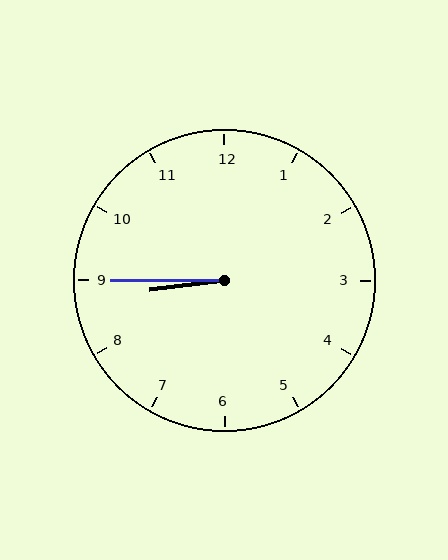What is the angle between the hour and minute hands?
Approximately 8 degrees.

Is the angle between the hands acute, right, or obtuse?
It is acute.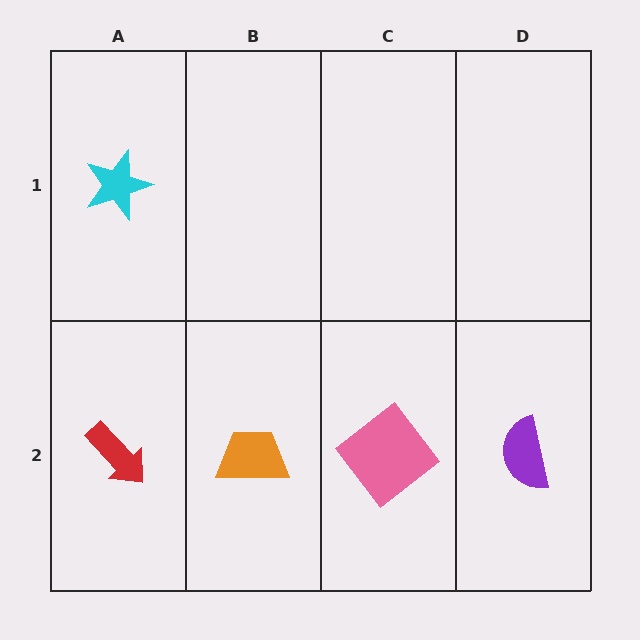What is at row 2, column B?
An orange trapezoid.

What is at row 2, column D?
A purple semicircle.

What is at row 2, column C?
A pink diamond.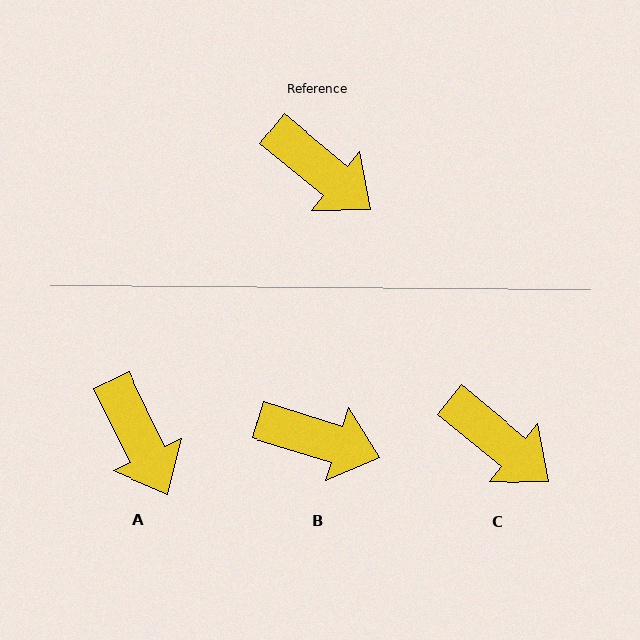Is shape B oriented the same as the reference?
No, it is off by about 22 degrees.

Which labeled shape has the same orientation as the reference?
C.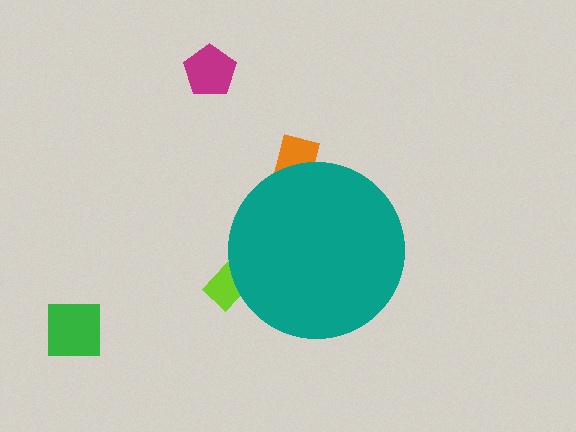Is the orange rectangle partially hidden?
Yes, the orange rectangle is partially hidden behind the teal circle.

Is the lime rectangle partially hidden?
Yes, the lime rectangle is partially hidden behind the teal circle.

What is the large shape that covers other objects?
A teal circle.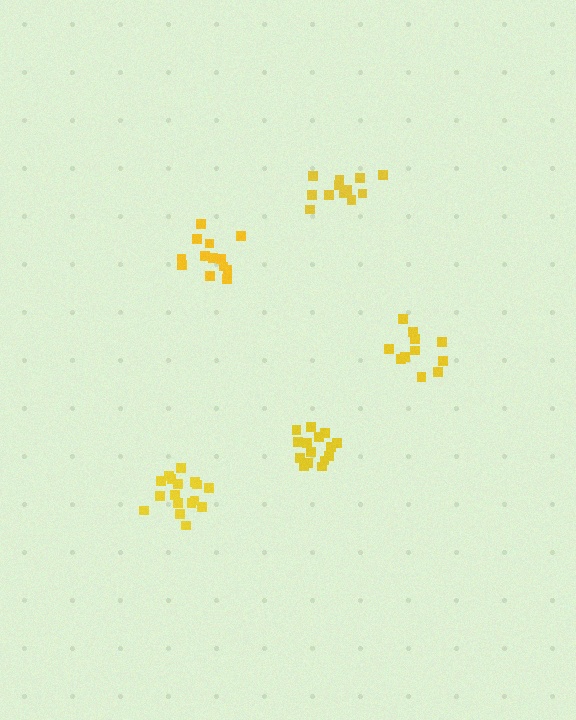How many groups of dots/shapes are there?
There are 5 groups.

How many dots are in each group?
Group 1: 15 dots, Group 2: 12 dots, Group 3: 11 dots, Group 4: 13 dots, Group 5: 17 dots (68 total).